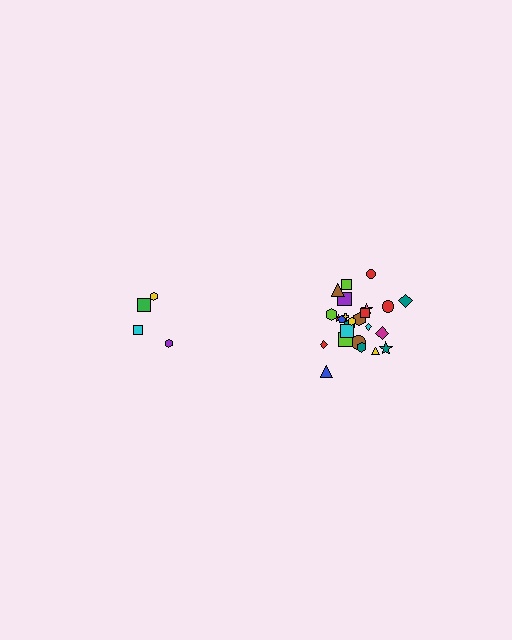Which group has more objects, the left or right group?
The right group.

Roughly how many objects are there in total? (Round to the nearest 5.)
Roughly 30 objects in total.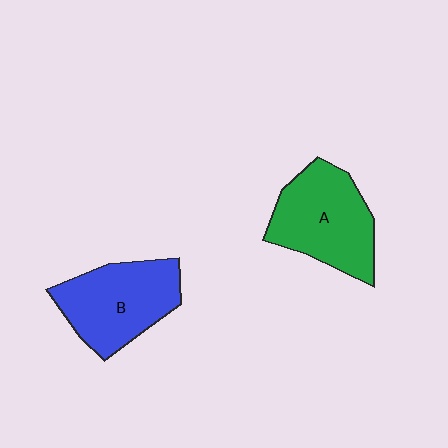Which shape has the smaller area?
Shape B (blue).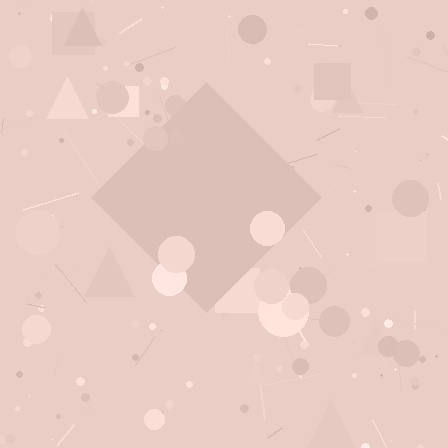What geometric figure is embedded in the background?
A diamond is embedded in the background.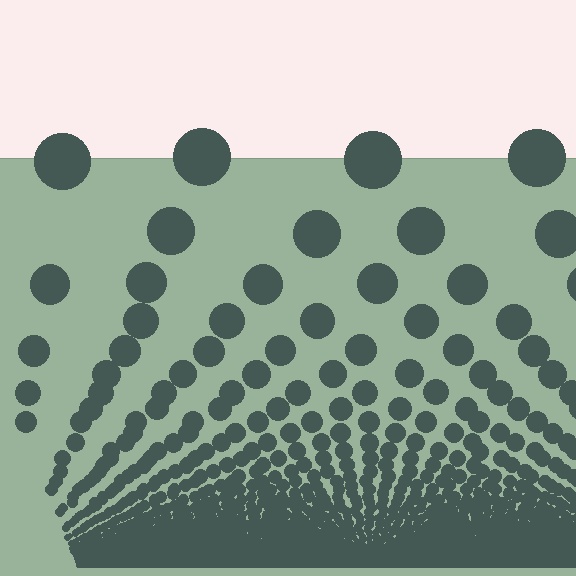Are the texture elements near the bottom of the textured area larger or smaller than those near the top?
Smaller. The gradient is inverted — elements near the bottom are smaller and denser.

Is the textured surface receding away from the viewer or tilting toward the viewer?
The surface appears to tilt toward the viewer. Texture elements get larger and sparser toward the top.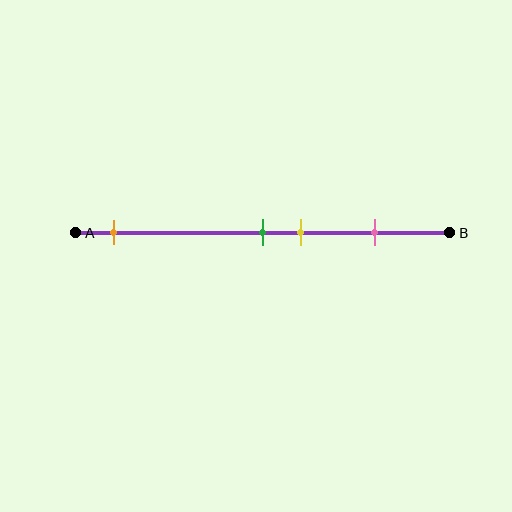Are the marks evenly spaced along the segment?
No, the marks are not evenly spaced.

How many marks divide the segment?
There are 4 marks dividing the segment.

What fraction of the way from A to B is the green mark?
The green mark is approximately 50% (0.5) of the way from A to B.